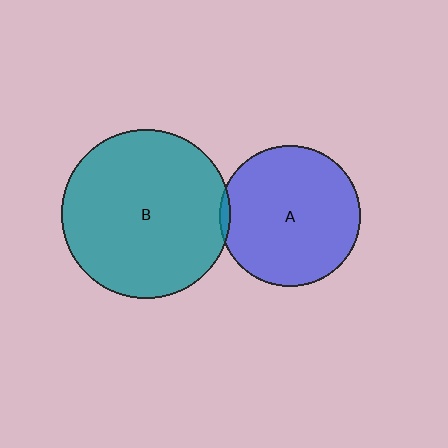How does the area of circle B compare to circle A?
Approximately 1.4 times.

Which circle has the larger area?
Circle B (teal).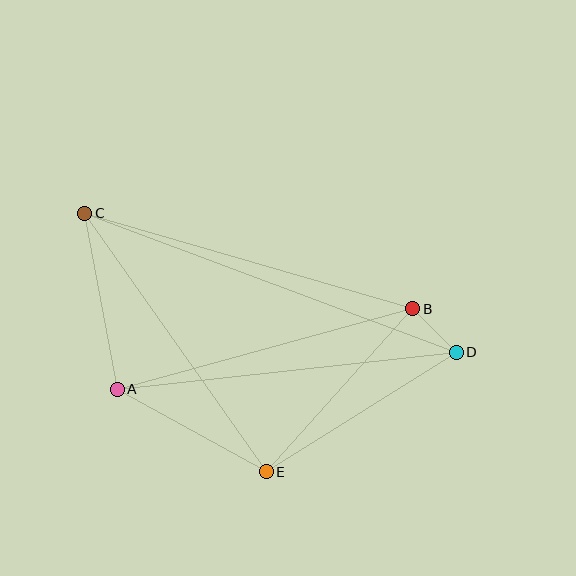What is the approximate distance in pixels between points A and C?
The distance between A and C is approximately 179 pixels.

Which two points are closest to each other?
Points B and D are closest to each other.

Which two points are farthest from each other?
Points C and D are farthest from each other.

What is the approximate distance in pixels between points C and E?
The distance between C and E is approximately 316 pixels.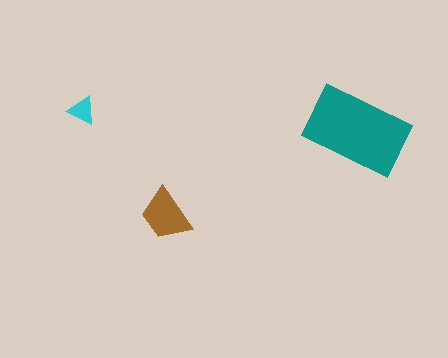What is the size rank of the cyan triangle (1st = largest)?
3rd.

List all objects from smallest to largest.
The cyan triangle, the brown trapezoid, the teal rectangle.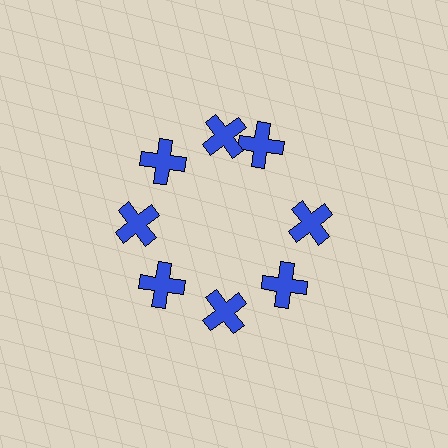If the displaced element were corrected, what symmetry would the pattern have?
It would have 8-fold rotational symmetry — the pattern would map onto itself every 45 degrees.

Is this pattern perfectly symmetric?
No. The 8 blue crosses are arranged in a ring, but one element near the 2 o'clock position is rotated out of alignment along the ring, breaking the 8-fold rotational symmetry.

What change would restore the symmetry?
The symmetry would be restored by rotating it back into even spacing with its neighbors so that all 8 crosses sit at equal angles and equal distance from the center.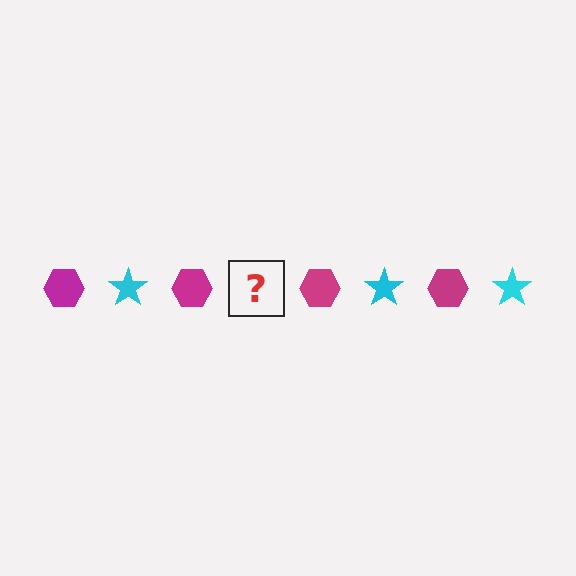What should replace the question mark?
The question mark should be replaced with a cyan star.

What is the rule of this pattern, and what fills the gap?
The rule is that the pattern alternates between magenta hexagon and cyan star. The gap should be filled with a cyan star.